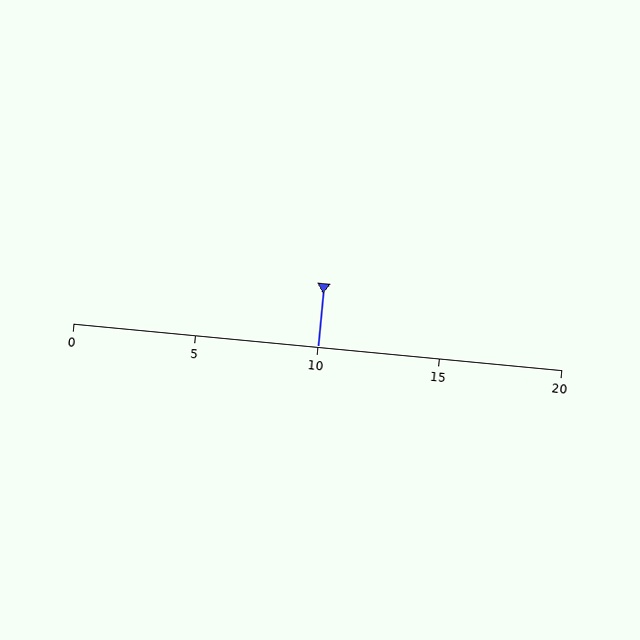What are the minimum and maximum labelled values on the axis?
The axis runs from 0 to 20.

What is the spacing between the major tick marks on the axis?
The major ticks are spaced 5 apart.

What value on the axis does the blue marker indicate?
The marker indicates approximately 10.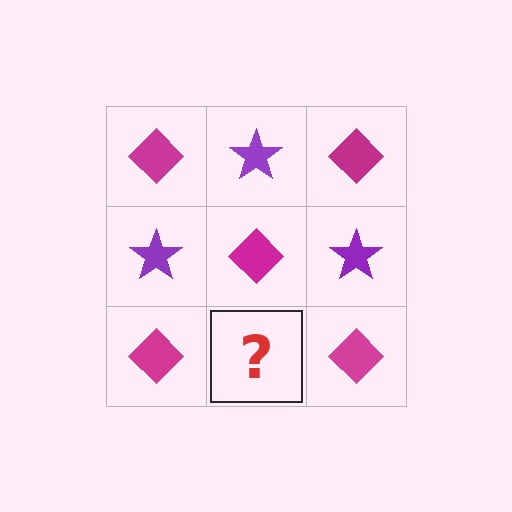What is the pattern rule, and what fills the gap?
The rule is that it alternates magenta diamond and purple star in a checkerboard pattern. The gap should be filled with a purple star.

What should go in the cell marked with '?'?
The missing cell should contain a purple star.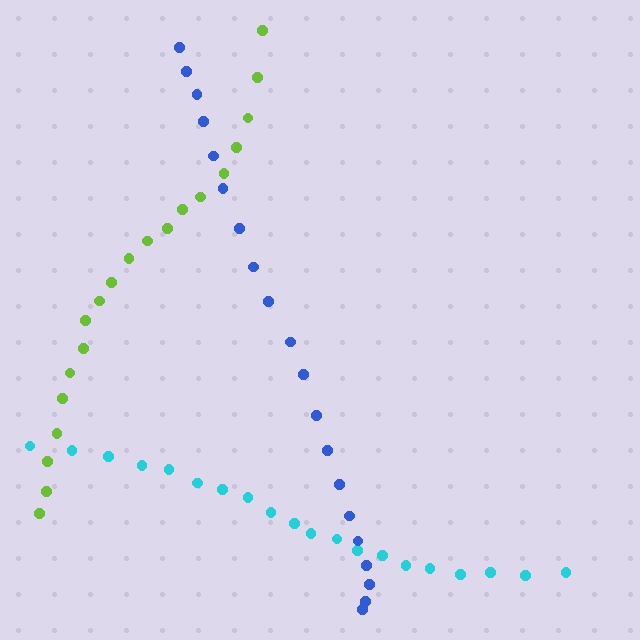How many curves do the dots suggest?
There are 3 distinct paths.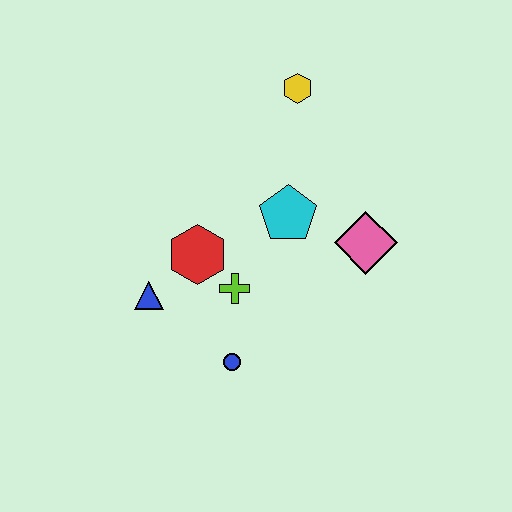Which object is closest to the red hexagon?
The lime cross is closest to the red hexagon.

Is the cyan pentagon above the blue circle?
Yes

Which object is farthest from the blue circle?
The yellow hexagon is farthest from the blue circle.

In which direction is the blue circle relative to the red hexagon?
The blue circle is below the red hexagon.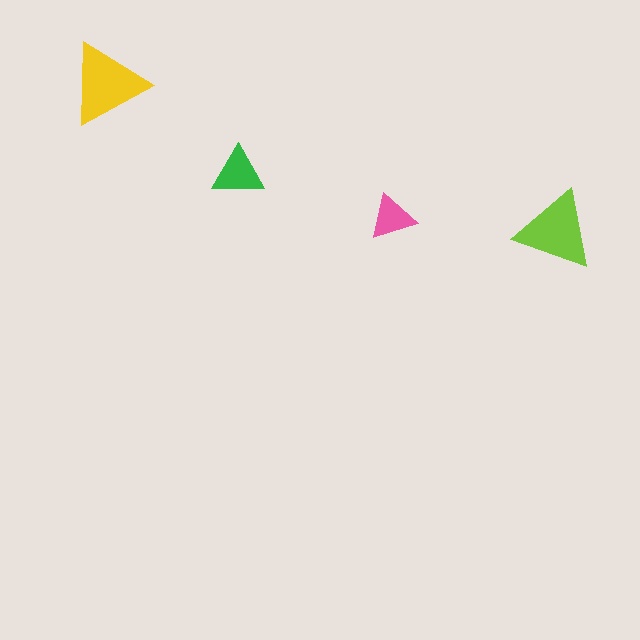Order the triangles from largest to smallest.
the yellow one, the lime one, the green one, the pink one.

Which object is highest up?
The yellow triangle is topmost.